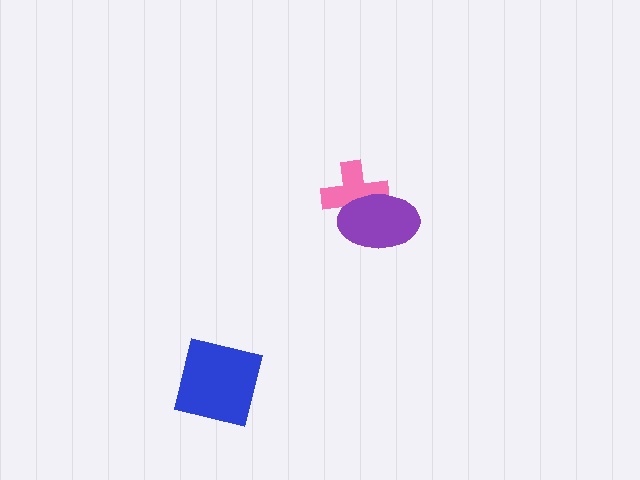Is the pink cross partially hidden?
Yes, it is partially covered by another shape.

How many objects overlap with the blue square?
0 objects overlap with the blue square.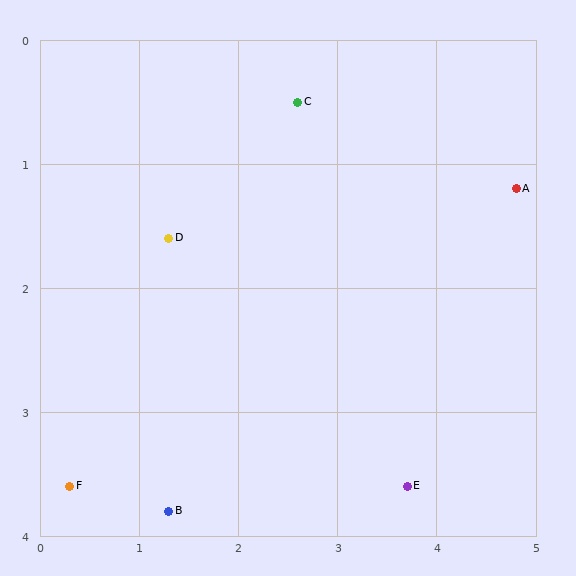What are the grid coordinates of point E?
Point E is at approximately (3.7, 3.6).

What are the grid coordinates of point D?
Point D is at approximately (1.3, 1.6).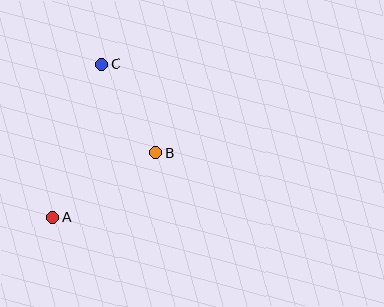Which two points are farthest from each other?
Points A and C are farthest from each other.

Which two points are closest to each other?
Points B and C are closest to each other.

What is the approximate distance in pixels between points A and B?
The distance between A and B is approximately 121 pixels.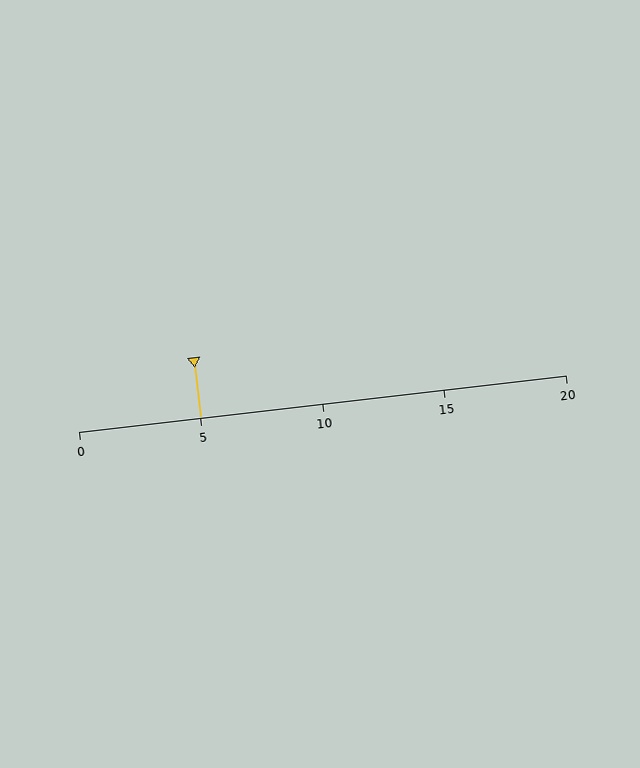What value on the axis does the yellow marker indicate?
The marker indicates approximately 5.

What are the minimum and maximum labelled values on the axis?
The axis runs from 0 to 20.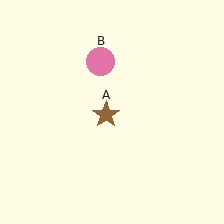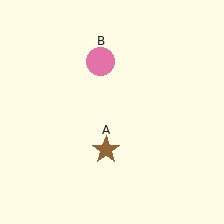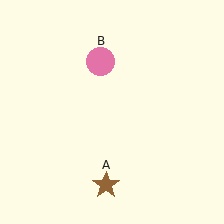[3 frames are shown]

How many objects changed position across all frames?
1 object changed position: brown star (object A).